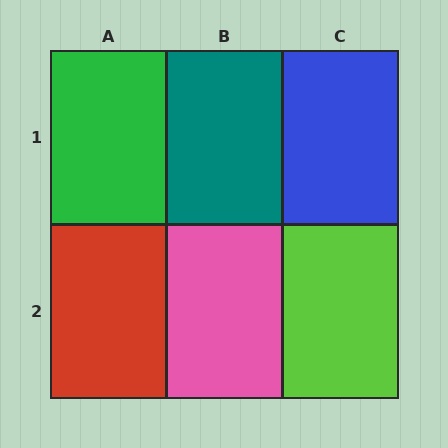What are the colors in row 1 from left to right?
Green, teal, blue.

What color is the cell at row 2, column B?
Pink.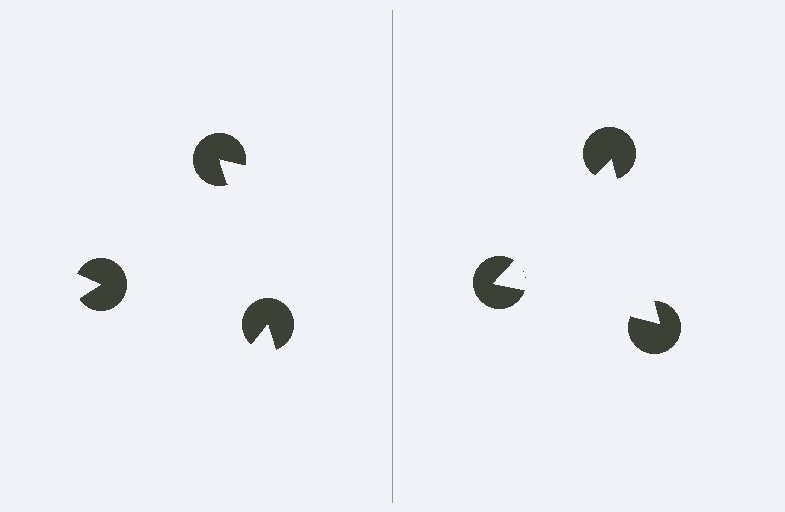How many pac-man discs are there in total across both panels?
6 — 3 on each side.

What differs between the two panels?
The pac-man discs are positioned identically on both sides; only the wedge orientations differ. On the right they align to a triangle; on the left they are misaligned.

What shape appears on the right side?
An illusory triangle.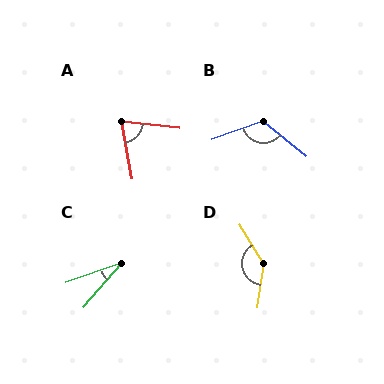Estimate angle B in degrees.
Approximately 121 degrees.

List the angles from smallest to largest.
C (29°), A (74°), B (121°), D (141°).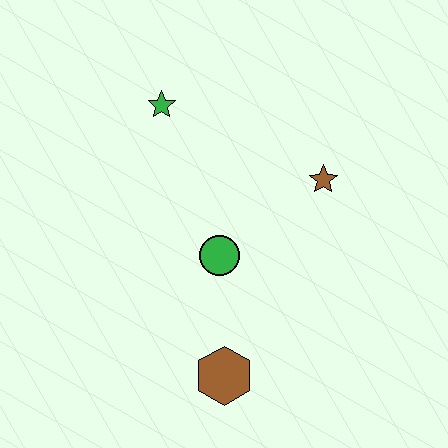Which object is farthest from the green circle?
The green star is farthest from the green circle.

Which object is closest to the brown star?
The green circle is closest to the brown star.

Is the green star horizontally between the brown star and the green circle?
No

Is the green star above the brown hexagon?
Yes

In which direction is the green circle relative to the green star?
The green circle is below the green star.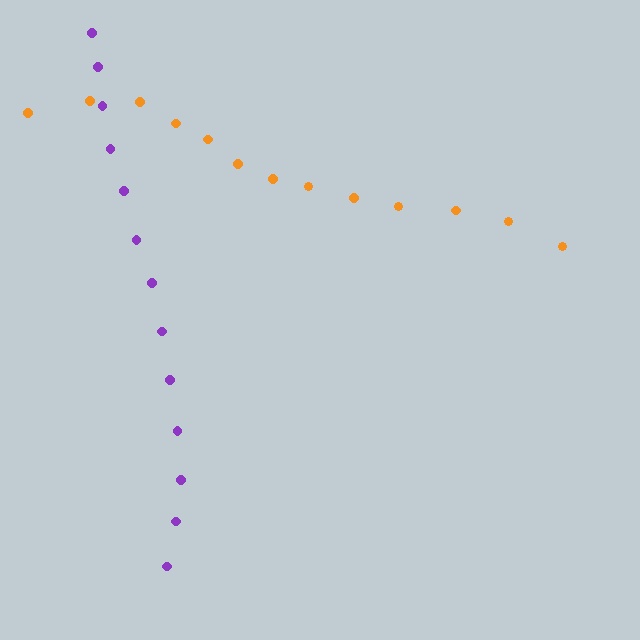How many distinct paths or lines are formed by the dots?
There are 2 distinct paths.